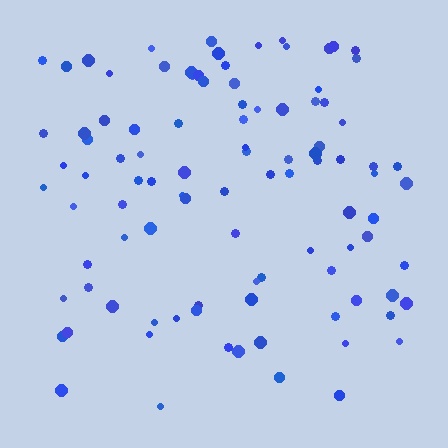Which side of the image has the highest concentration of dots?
The top.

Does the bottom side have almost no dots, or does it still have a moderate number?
Still a moderate number, just noticeably fewer than the top.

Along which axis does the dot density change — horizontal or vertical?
Vertical.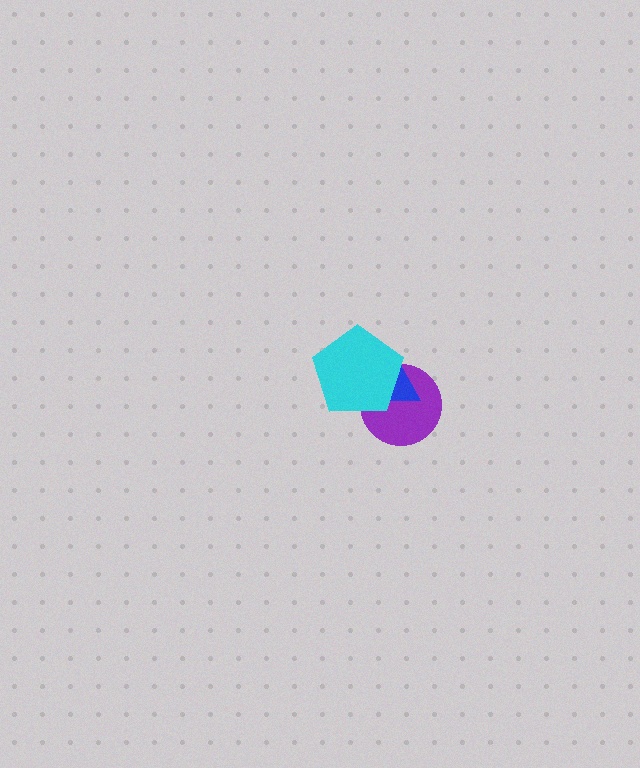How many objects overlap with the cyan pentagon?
2 objects overlap with the cyan pentagon.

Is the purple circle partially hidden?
Yes, it is partially covered by another shape.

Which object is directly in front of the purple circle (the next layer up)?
The blue triangle is directly in front of the purple circle.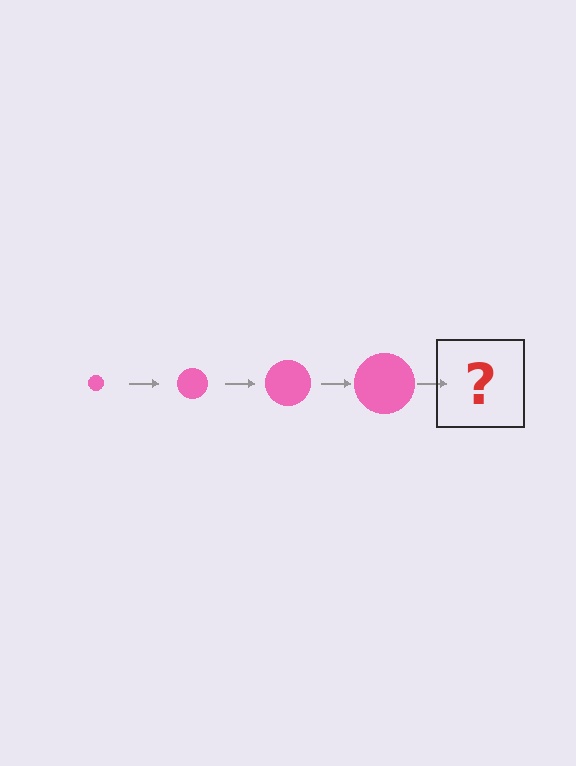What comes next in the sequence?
The next element should be a pink circle, larger than the previous one.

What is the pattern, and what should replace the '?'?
The pattern is that the circle gets progressively larger each step. The '?' should be a pink circle, larger than the previous one.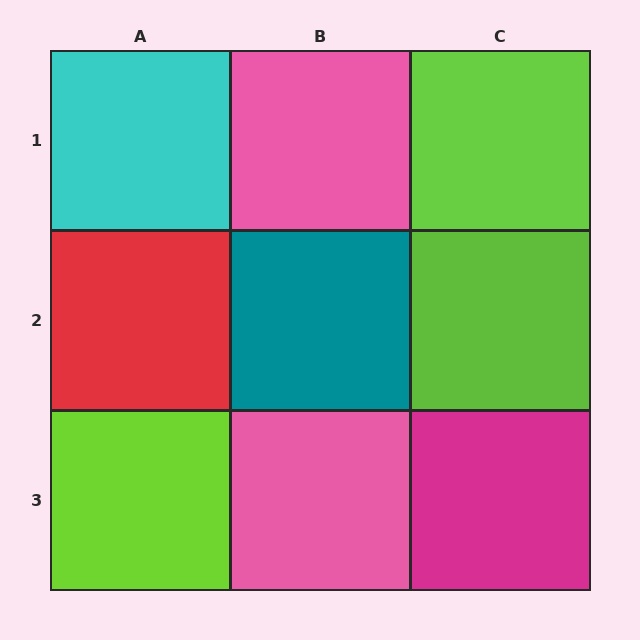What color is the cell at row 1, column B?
Pink.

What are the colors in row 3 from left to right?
Lime, pink, magenta.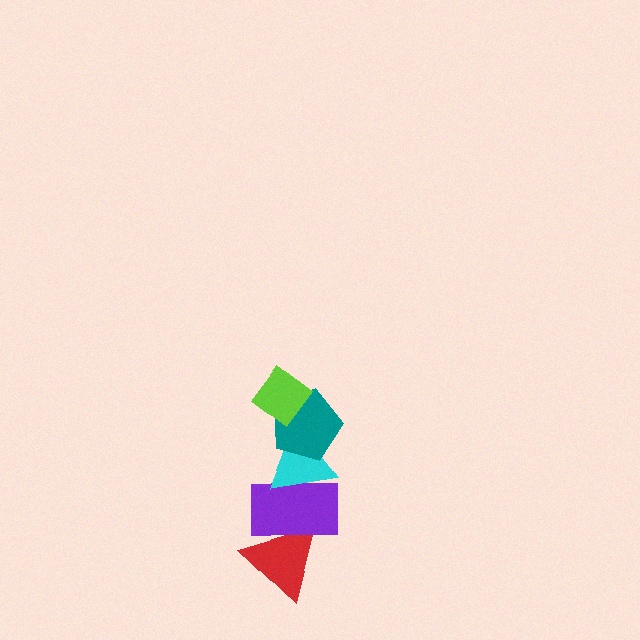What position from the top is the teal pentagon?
The teal pentagon is 2nd from the top.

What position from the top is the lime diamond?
The lime diamond is 1st from the top.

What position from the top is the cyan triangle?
The cyan triangle is 3rd from the top.